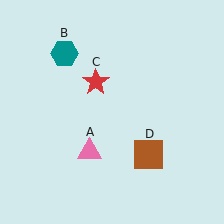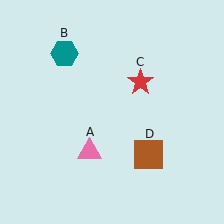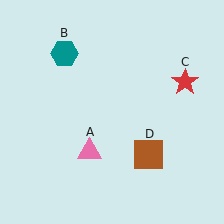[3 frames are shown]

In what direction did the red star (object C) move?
The red star (object C) moved right.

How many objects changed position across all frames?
1 object changed position: red star (object C).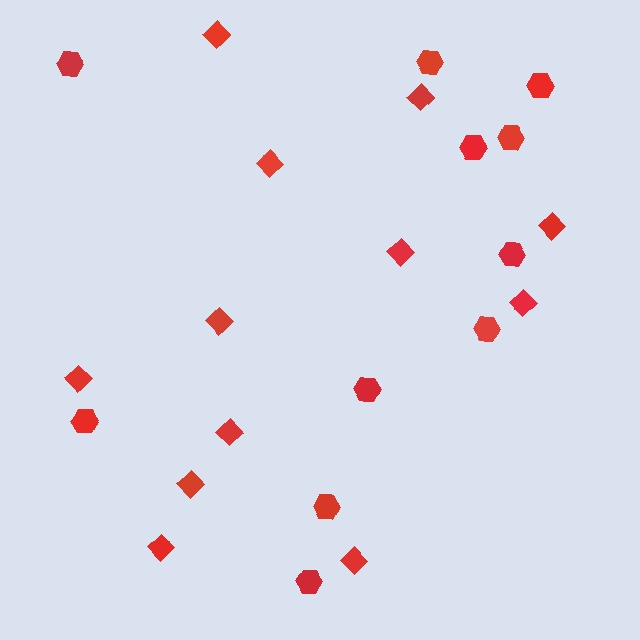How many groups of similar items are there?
There are 2 groups: one group of diamonds (12) and one group of hexagons (11).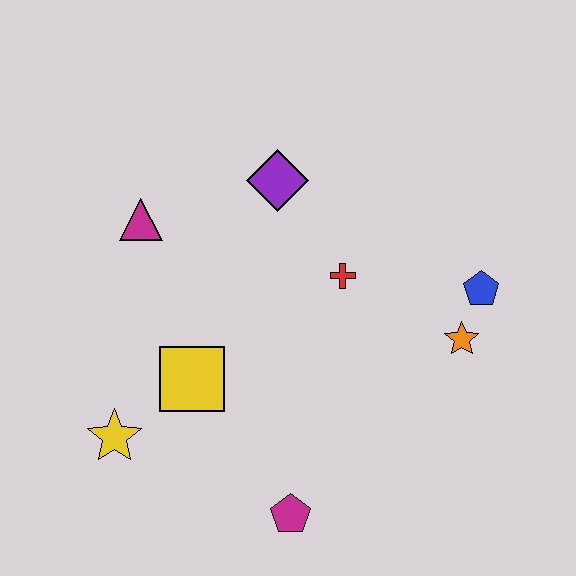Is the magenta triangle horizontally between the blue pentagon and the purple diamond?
No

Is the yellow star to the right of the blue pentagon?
No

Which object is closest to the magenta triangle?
The purple diamond is closest to the magenta triangle.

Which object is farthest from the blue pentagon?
The yellow star is farthest from the blue pentagon.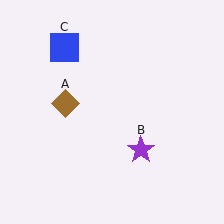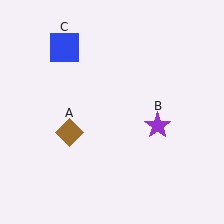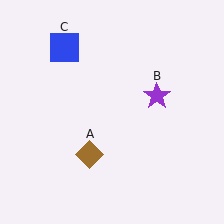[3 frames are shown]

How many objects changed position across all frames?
2 objects changed position: brown diamond (object A), purple star (object B).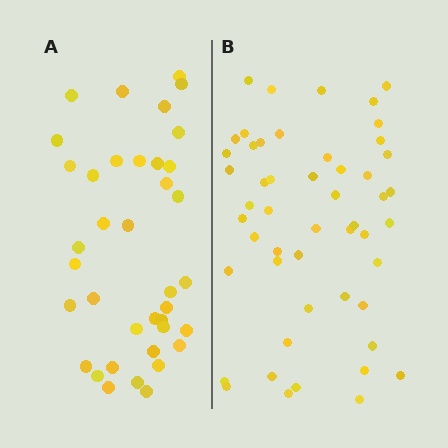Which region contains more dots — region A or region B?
Region B (the right region) has more dots.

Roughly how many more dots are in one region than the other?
Region B has approximately 15 more dots than region A.